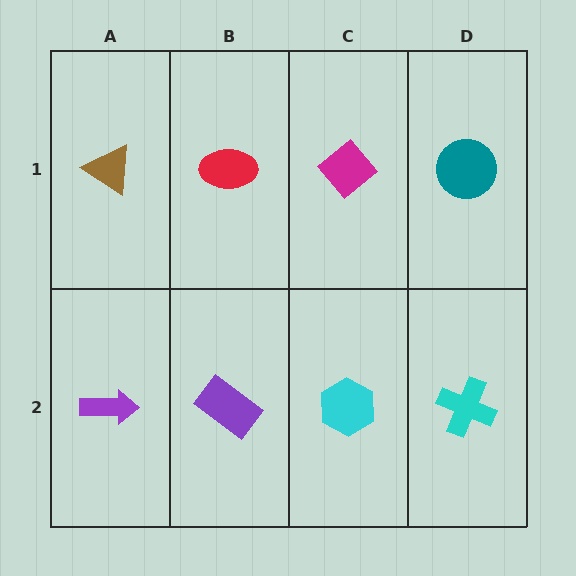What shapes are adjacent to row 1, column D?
A cyan cross (row 2, column D), a magenta diamond (row 1, column C).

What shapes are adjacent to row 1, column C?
A cyan hexagon (row 2, column C), a red ellipse (row 1, column B), a teal circle (row 1, column D).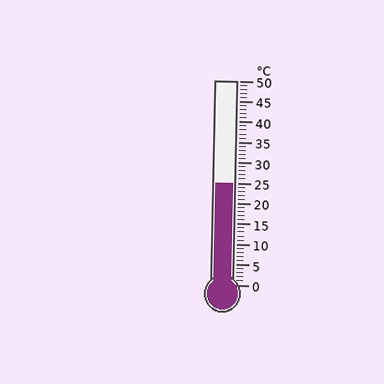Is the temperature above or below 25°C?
The temperature is at 25°C.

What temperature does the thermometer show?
The thermometer shows approximately 25°C.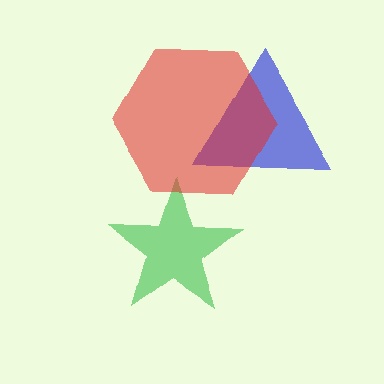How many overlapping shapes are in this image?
There are 3 overlapping shapes in the image.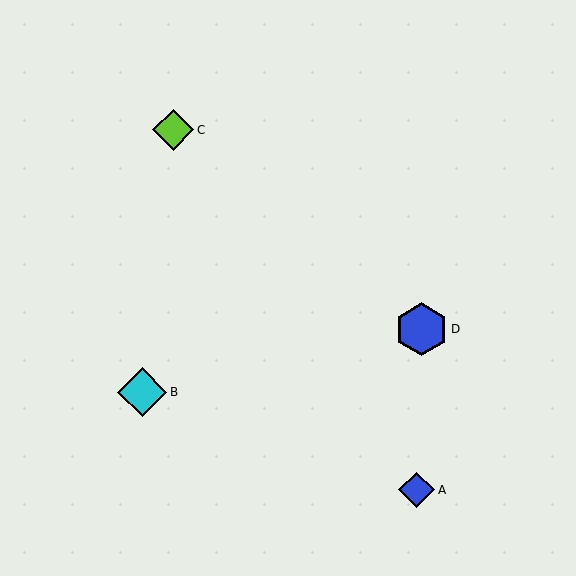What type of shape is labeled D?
Shape D is a blue hexagon.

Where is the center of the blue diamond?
The center of the blue diamond is at (417, 490).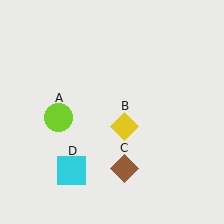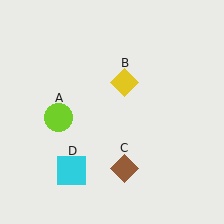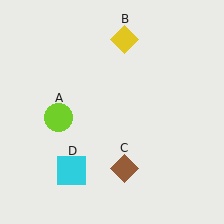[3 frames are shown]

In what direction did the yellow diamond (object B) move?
The yellow diamond (object B) moved up.